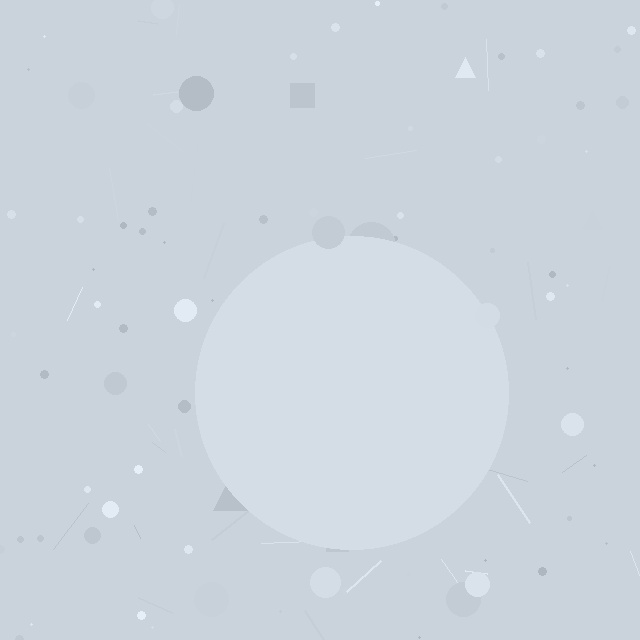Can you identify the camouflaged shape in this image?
The camouflaged shape is a circle.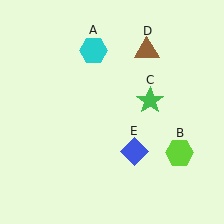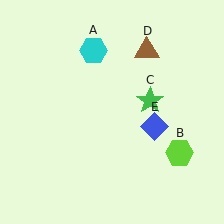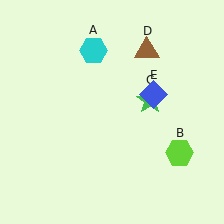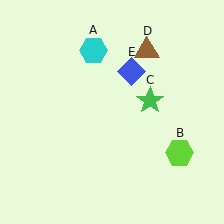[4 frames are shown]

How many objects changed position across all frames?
1 object changed position: blue diamond (object E).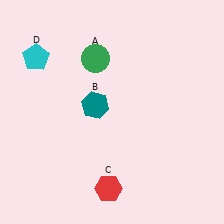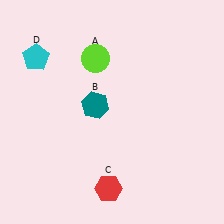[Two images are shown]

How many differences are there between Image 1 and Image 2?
There is 1 difference between the two images.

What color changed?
The circle (A) changed from green in Image 1 to lime in Image 2.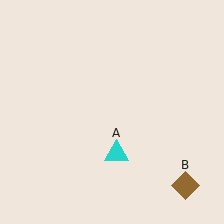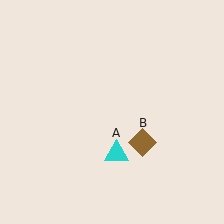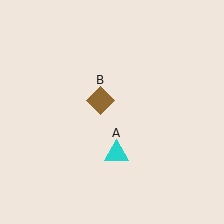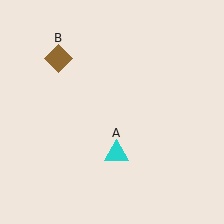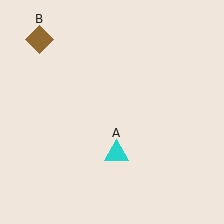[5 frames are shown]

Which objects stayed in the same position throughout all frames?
Cyan triangle (object A) remained stationary.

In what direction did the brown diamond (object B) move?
The brown diamond (object B) moved up and to the left.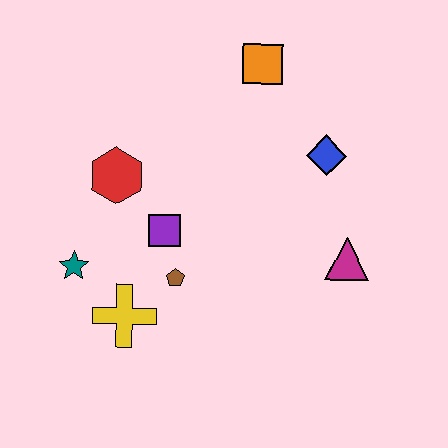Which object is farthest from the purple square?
The orange square is farthest from the purple square.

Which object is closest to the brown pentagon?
The purple square is closest to the brown pentagon.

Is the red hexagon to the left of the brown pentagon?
Yes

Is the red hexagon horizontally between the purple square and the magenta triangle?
No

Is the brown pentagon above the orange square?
No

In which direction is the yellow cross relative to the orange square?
The yellow cross is below the orange square.